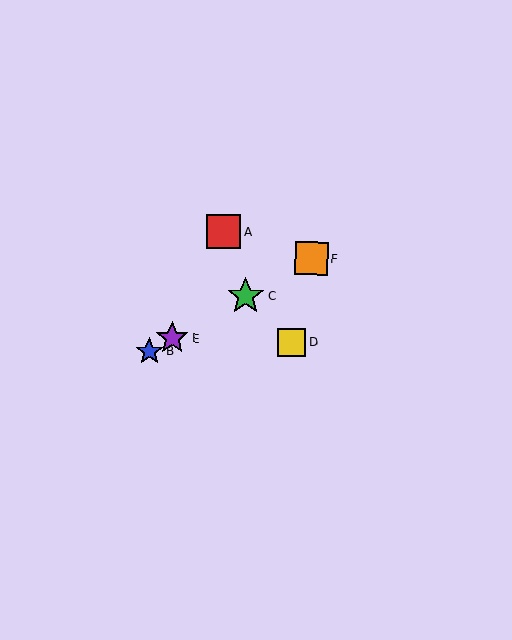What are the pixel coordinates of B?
Object B is at (149, 352).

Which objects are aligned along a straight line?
Objects B, C, E, F are aligned along a straight line.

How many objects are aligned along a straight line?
4 objects (B, C, E, F) are aligned along a straight line.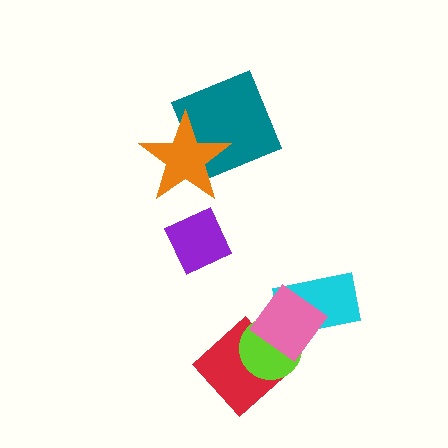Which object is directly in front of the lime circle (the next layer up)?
The cyan rectangle is directly in front of the lime circle.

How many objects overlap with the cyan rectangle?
2 objects overlap with the cyan rectangle.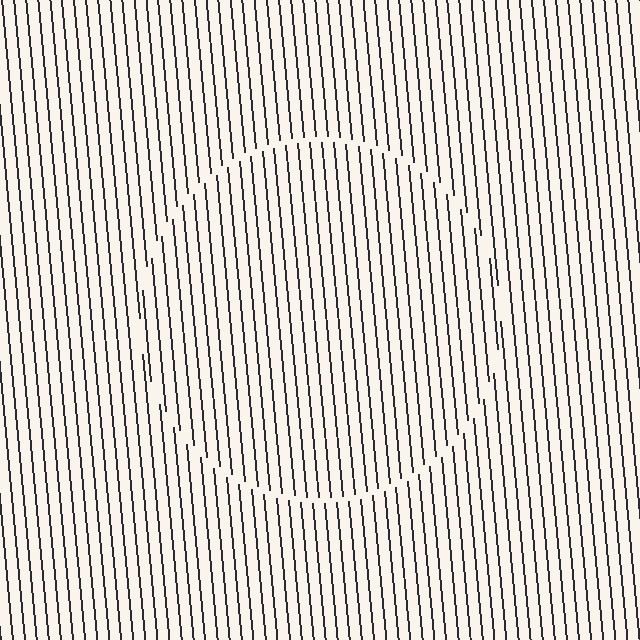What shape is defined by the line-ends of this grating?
An illusory circle. The interior of the shape contains the same grating, shifted by half a period — the contour is defined by the phase discontinuity where line-ends from the inner and outer gratings abut.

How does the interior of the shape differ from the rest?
The interior of the shape contains the same grating, shifted by half a period — the contour is defined by the phase discontinuity where line-ends from the inner and outer gratings abut.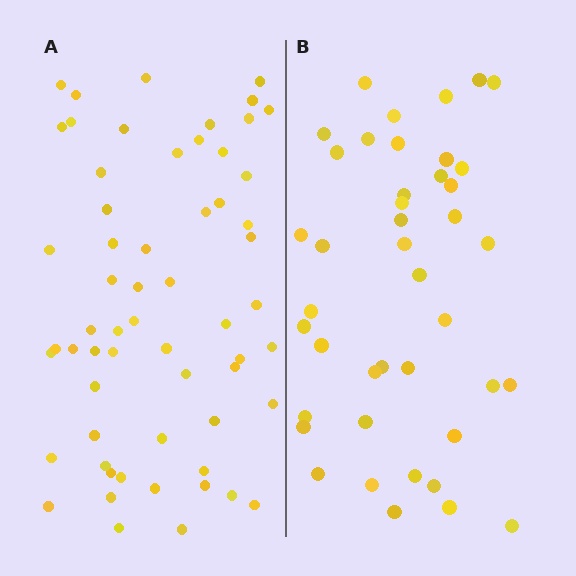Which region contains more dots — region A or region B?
Region A (the left region) has more dots.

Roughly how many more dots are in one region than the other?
Region A has approximately 20 more dots than region B.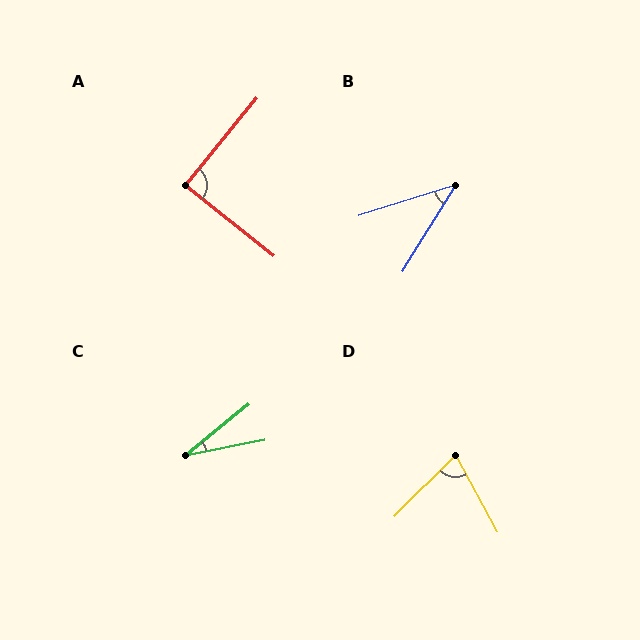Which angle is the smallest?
C, at approximately 28 degrees.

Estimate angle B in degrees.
Approximately 40 degrees.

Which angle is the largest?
A, at approximately 89 degrees.